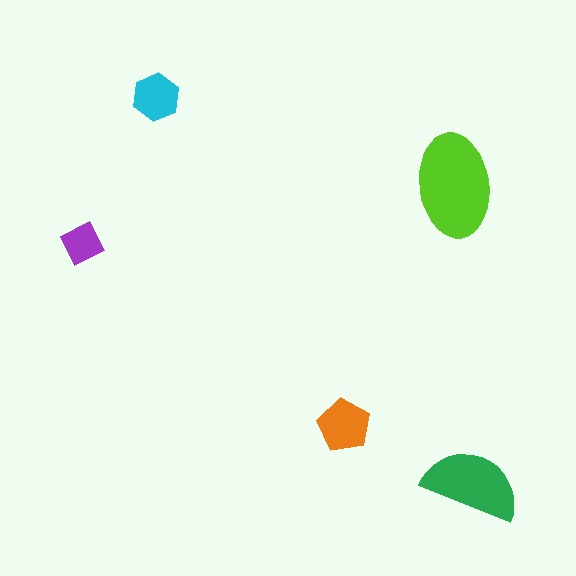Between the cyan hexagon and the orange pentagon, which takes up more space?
The orange pentagon.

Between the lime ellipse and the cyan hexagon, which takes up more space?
The lime ellipse.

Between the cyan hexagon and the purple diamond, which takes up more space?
The cyan hexagon.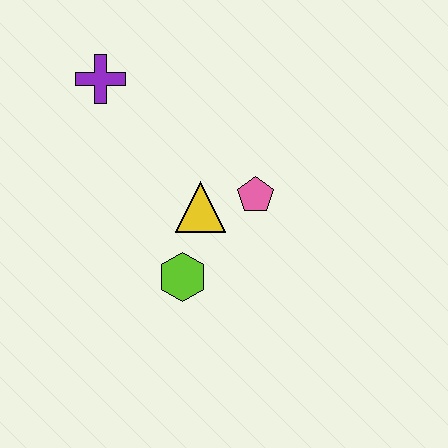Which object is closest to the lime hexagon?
The yellow triangle is closest to the lime hexagon.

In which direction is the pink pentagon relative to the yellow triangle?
The pink pentagon is to the right of the yellow triangle.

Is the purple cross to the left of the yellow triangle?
Yes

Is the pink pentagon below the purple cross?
Yes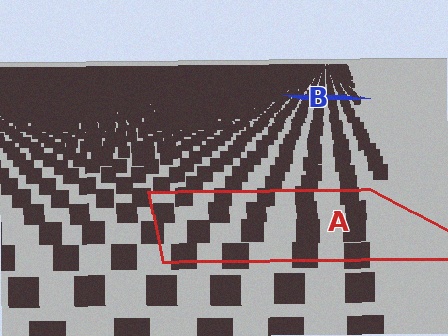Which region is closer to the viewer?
Region A is closer. The texture elements there are larger and more spread out.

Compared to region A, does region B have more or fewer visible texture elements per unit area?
Region B has more texture elements per unit area — they are packed more densely because it is farther away.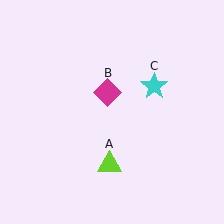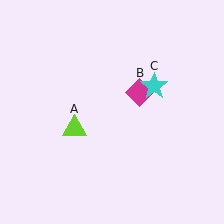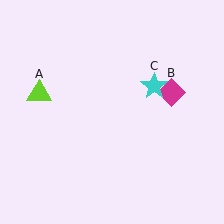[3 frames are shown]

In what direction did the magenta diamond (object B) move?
The magenta diamond (object B) moved right.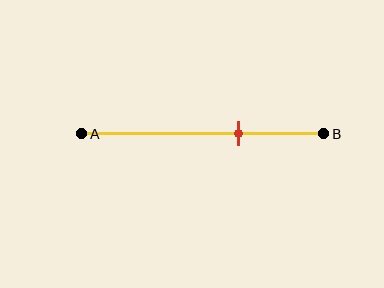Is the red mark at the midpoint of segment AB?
No, the mark is at about 65% from A, not at the 50% midpoint.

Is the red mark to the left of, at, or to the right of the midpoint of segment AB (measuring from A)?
The red mark is to the right of the midpoint of segment AB.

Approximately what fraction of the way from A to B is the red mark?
The red mark is approximately 65% of the way from A to B.